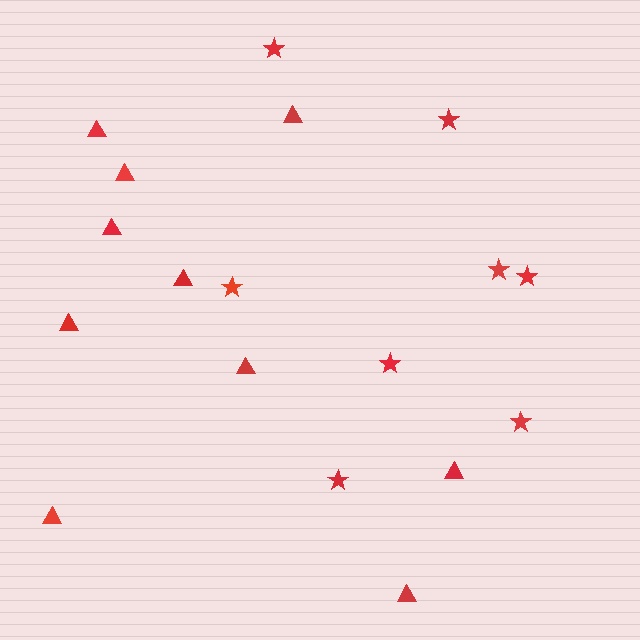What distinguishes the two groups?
There are 2 groups: one group of stars (8) and one group of triangles (10).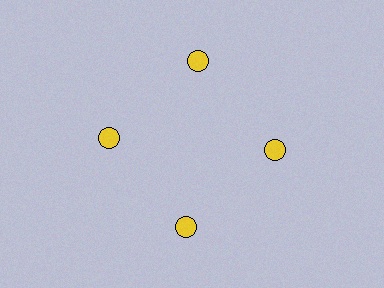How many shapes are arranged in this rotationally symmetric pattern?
There are 4 shapes, arranged in 4 groups of 1.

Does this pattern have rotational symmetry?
Yes, this pattern has 4-fold rotational symmetry. It looks the same after rotating 90 degrees around the center.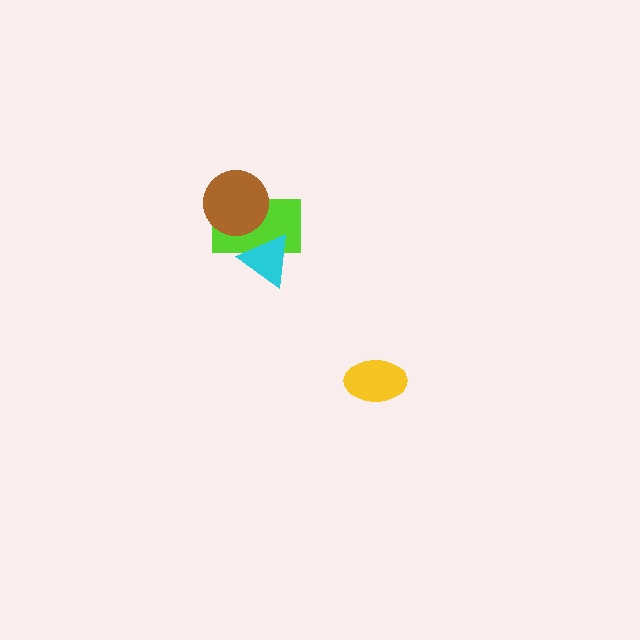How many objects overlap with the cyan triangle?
1 object overlaps with the cyan triangle.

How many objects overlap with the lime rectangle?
2 objects overlap with the lime rectangle.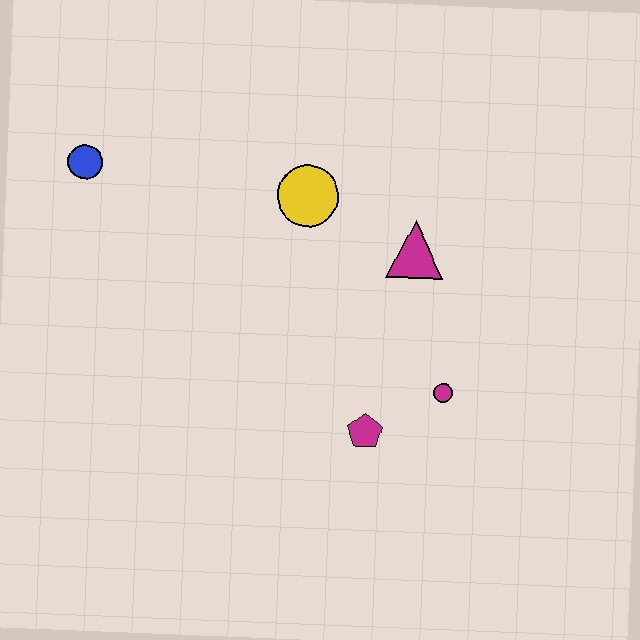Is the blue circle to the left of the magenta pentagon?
Yes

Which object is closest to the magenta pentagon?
The magenta circle is closest to the magenta pentagon.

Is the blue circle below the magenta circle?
No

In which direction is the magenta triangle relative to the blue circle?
The magenta triangle is to the right of the blue circle.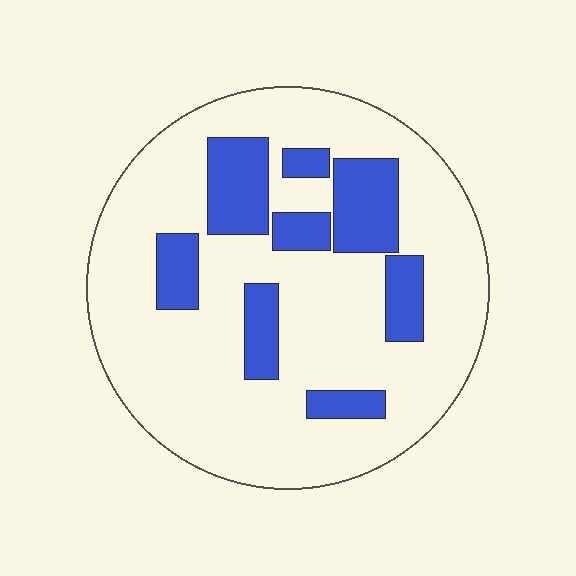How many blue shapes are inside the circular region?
8.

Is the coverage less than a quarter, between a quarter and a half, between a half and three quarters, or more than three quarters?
Less than a quarter.